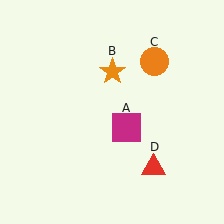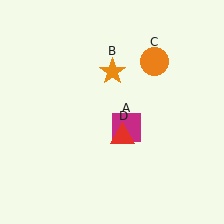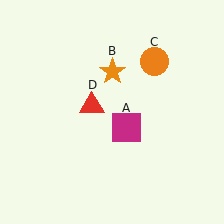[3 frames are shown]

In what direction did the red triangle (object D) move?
The red triangle (object D) moved up and to the left.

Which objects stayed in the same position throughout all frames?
Magenta square (object A) and orange star (object B) and orange circle (object C) remained stationary.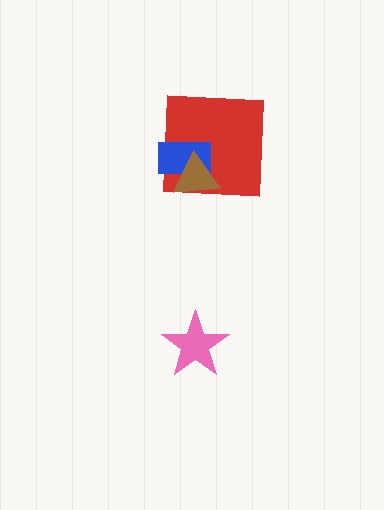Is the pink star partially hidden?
No, no other shape covers it.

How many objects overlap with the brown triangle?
2 objects overlap with the brown triangle.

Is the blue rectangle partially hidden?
Yes, it is partially covered by another shape.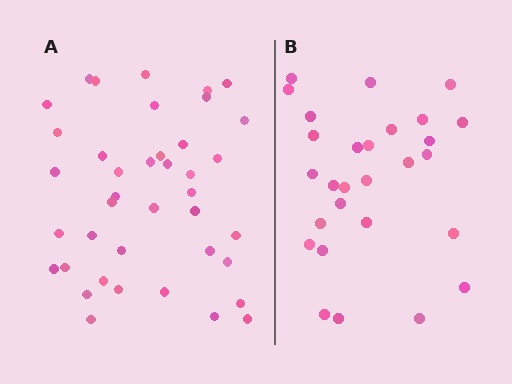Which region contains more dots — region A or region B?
Region A (the left region) has more dots.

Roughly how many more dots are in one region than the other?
Region A has roughly 12 or so more dots than region B.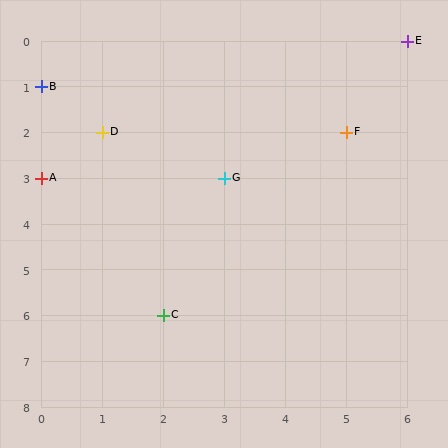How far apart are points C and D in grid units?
Points C and D are 1 column and 4 rows apart (about 4.1 grid units diagonally).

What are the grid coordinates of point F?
Point F is at grid coordinates (5, 2).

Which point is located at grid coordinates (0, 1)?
Point B is at (0, 1).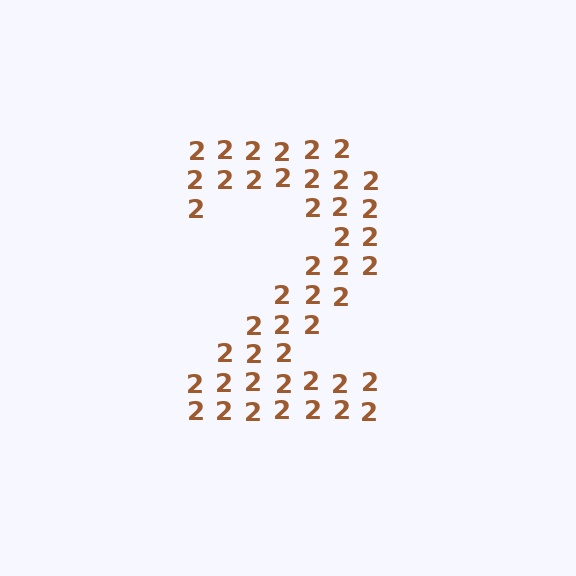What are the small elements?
The small elements are digit 2's.